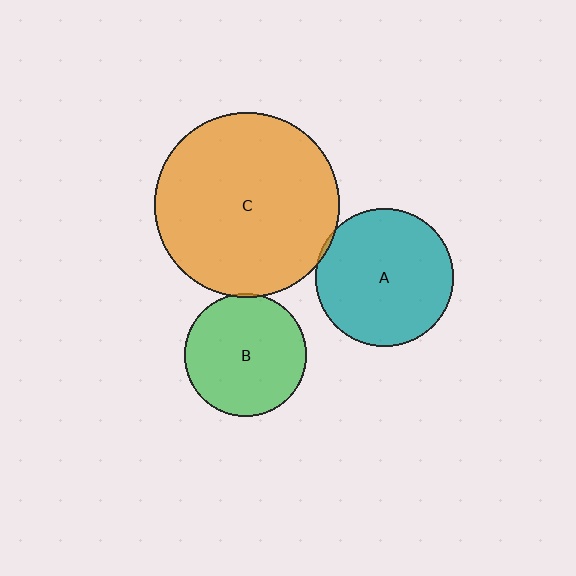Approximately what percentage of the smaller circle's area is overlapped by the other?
Approximately 5%.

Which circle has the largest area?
Circle C (orange).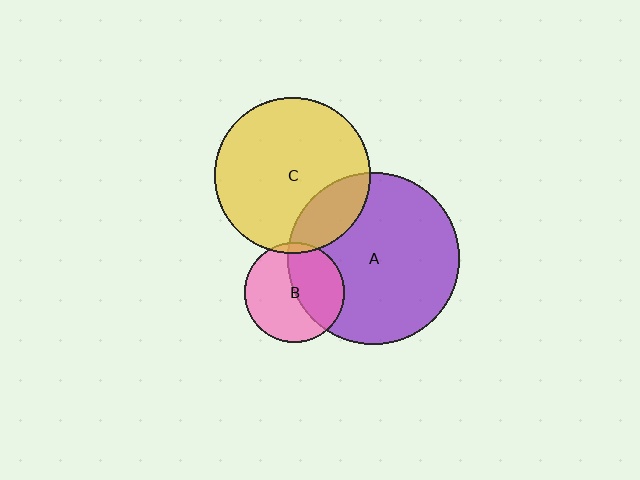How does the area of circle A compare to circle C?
Approximately 1.2 times.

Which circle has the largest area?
Circle A (purple).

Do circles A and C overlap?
Yes.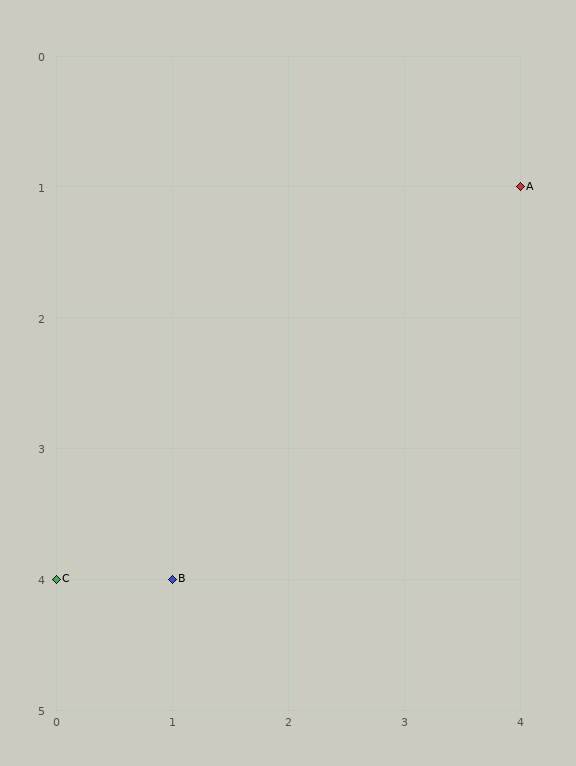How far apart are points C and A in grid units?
Points C and A are 4 columns and 3 rows apart (about 5.0 grid units diagonally).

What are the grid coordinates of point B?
Point B is at grid coordinates (1, 4).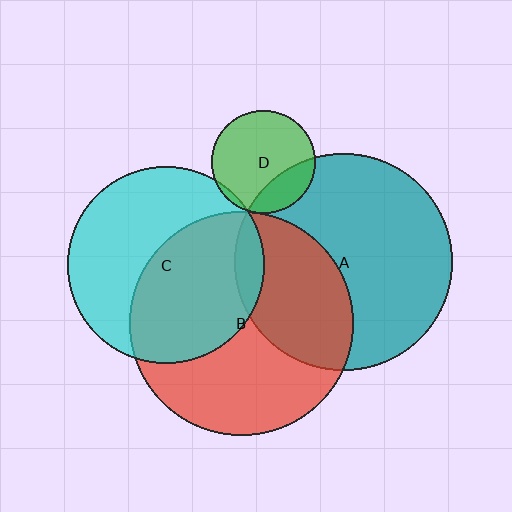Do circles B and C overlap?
Yes.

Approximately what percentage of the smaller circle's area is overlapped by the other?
Approximately 50%.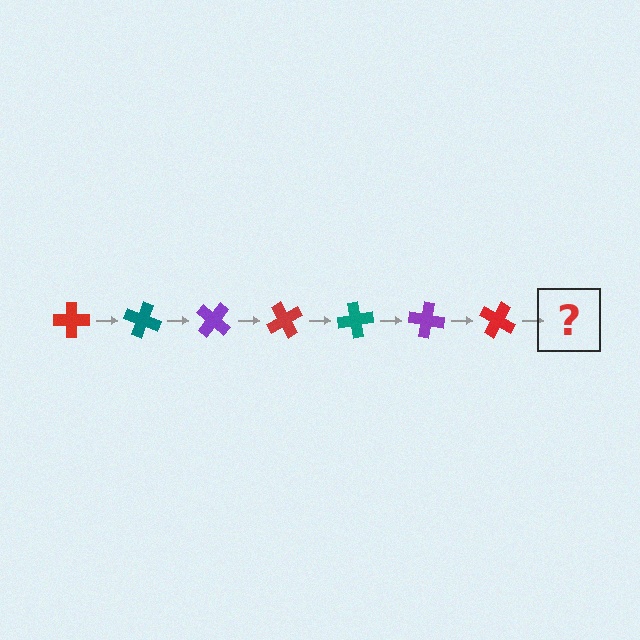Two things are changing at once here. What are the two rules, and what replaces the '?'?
The two rules are that it rotates 20 degrees each step and the color cycles through red, teal, and purple. The '?' should be a teal cross, rotated 140 degrees from the start.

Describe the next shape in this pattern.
It should be a teal cross, rotated 140 degrees from the start.